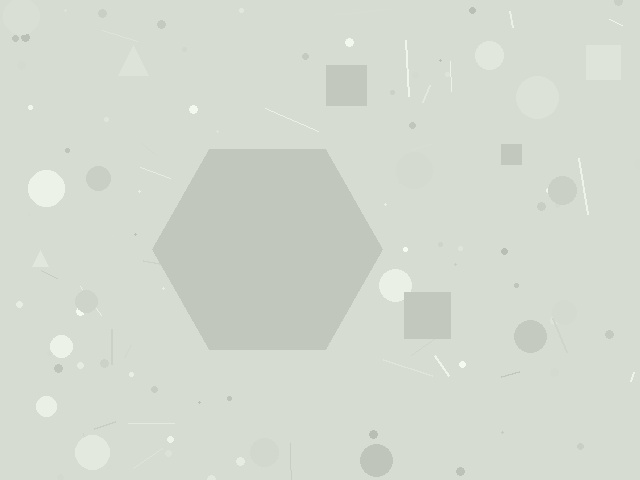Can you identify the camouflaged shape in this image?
The camouflaged shape is a hexagon.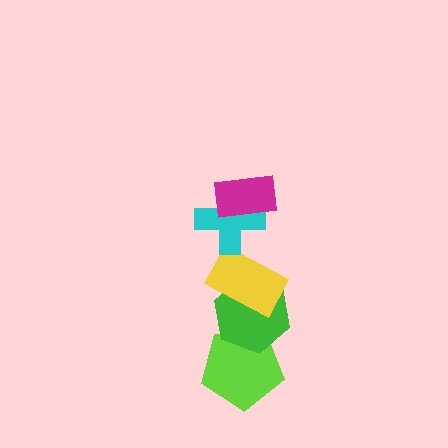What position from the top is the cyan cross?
The cyan cross is 2nd from the top.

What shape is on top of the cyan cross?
The magenta rectangle is on top of the cyan cross.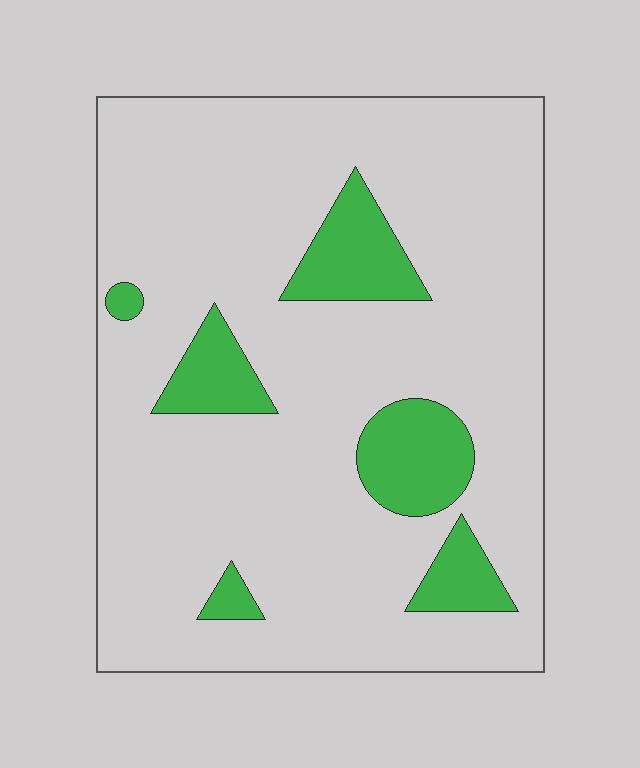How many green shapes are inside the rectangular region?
6.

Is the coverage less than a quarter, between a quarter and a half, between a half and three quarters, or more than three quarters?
Less than a quarter.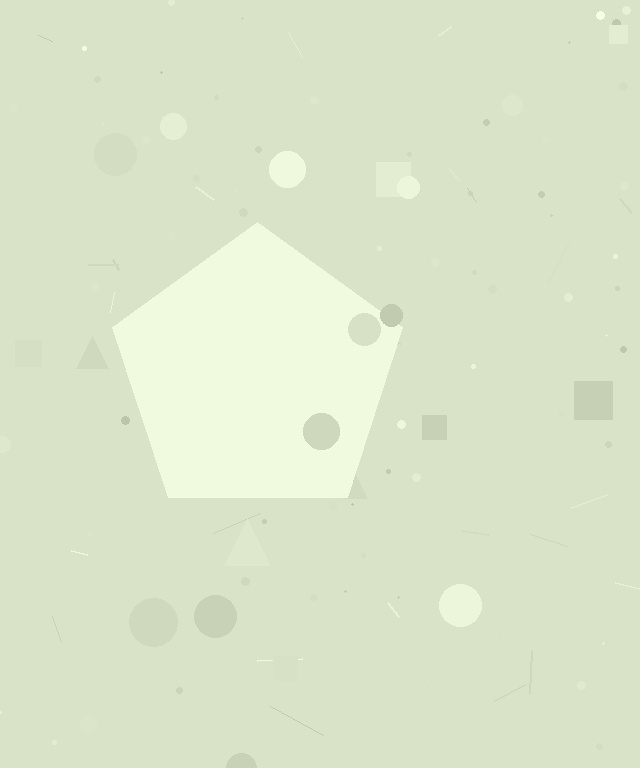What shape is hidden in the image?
A pentagon is hidden in the image.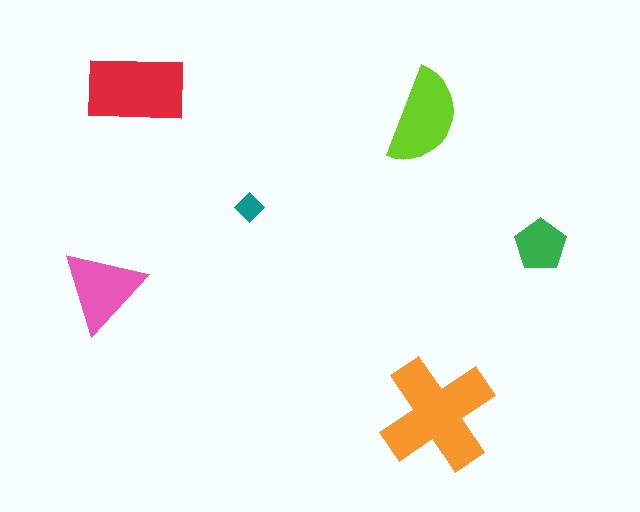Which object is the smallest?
The teal diamond.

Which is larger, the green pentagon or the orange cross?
The orange cross.